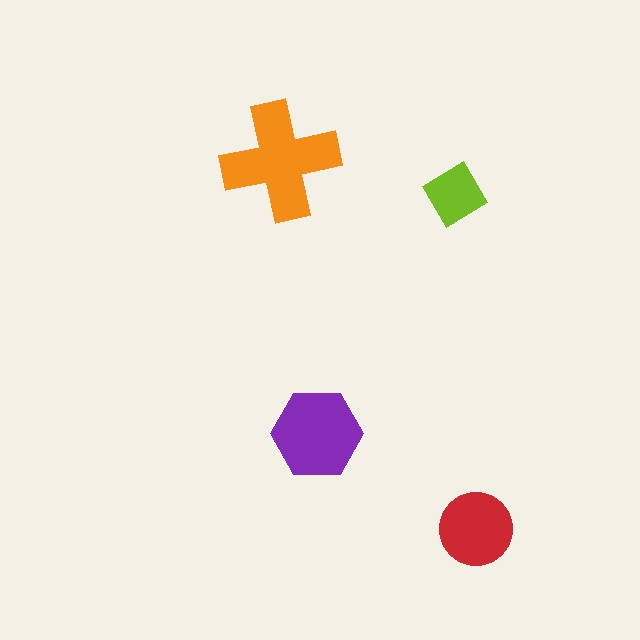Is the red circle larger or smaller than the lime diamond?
Larger.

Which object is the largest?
The orange cross.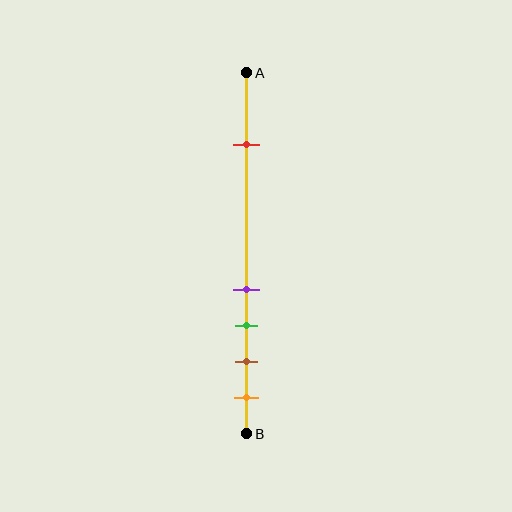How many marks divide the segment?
There are 5 marks dividing the segment.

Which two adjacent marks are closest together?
The purple and green marks are the closest adjacent pair.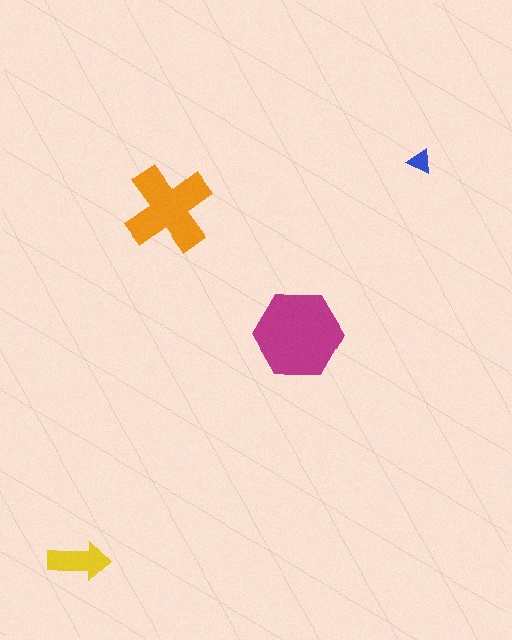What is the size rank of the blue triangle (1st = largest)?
4th.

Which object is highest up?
The blue triangle is topmost.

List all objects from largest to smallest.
The magenta hexagon, the orange cross, the yellow arrow, the blue triangle.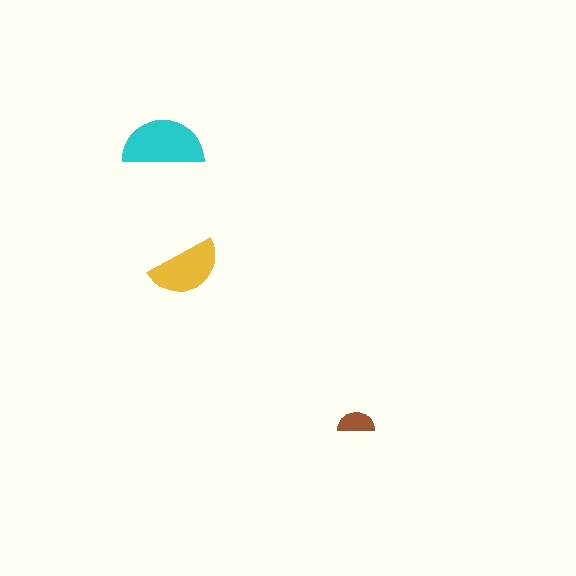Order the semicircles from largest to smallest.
the cyan one, the yellow one, the brown one.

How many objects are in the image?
There are 3 objects in the image.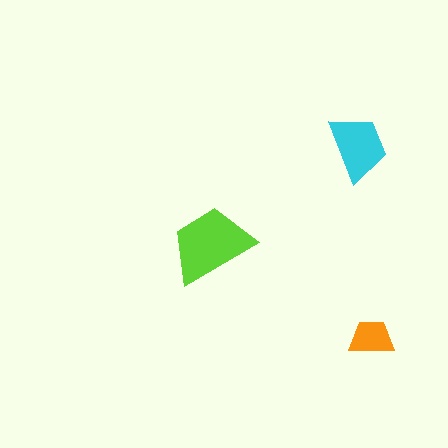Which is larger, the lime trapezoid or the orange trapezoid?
The lime one.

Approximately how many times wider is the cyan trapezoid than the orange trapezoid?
About 1.5 times wider.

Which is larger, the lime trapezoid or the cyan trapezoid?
The lime one.